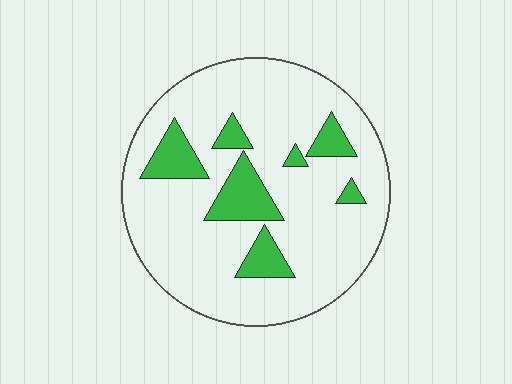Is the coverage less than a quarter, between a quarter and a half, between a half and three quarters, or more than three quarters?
Less than a quarter.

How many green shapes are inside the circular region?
7.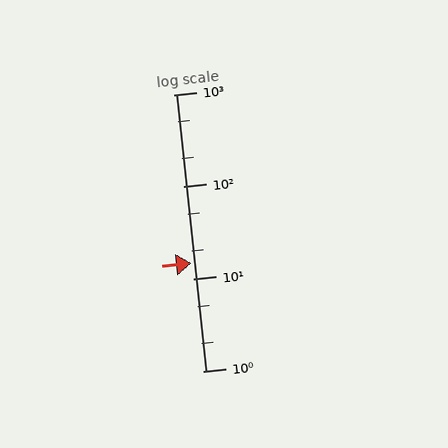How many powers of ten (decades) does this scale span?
The scale spans 3 decades, from 1 to 1000.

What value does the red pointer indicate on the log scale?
The pointer indicates approximately 15.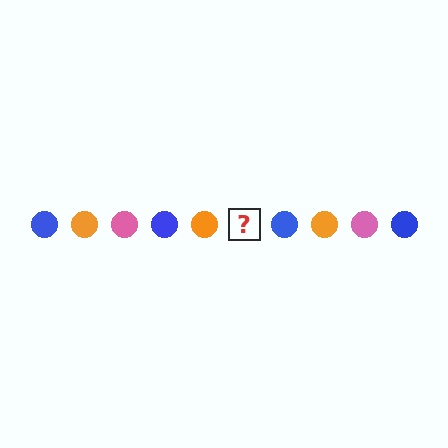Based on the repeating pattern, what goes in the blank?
The blank should be a pink circle.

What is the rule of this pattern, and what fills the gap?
The rule is that the pattern cycles through blue, orange, pink circles. The gap should be filled with a pink circle.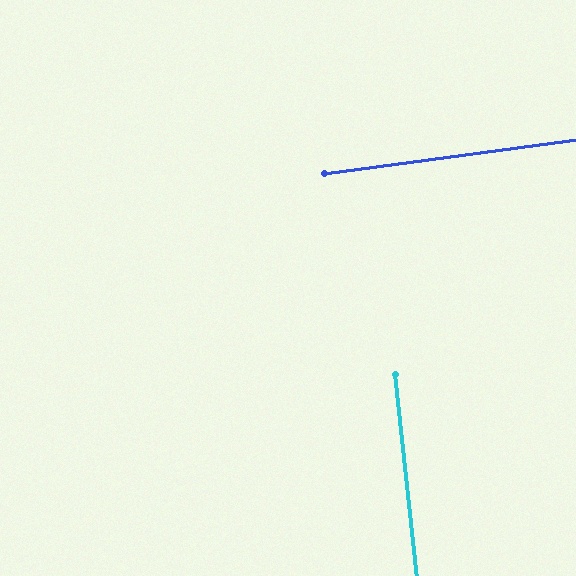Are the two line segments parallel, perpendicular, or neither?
Perpendicular — they meet at approximately 88°.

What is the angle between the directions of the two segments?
Approximately 88 degrees.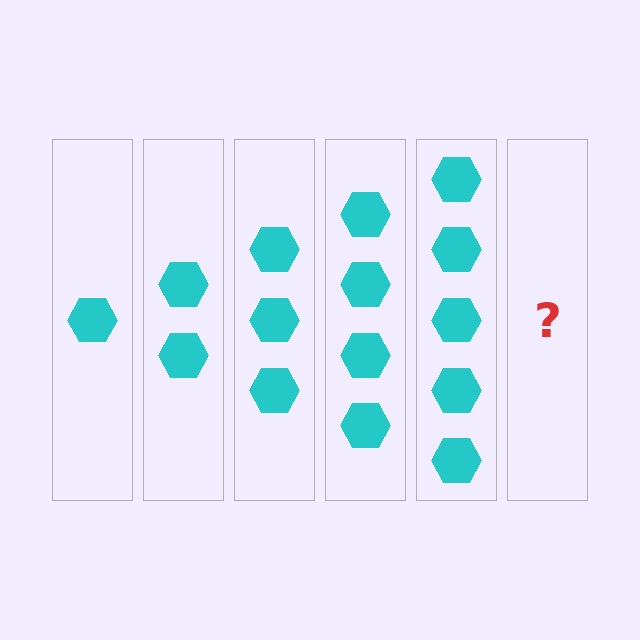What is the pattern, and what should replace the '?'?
The pattern is that each step adds one more hexagon. The '?' should be 6 hexagons.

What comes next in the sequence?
The next element should be 6 hexagons.